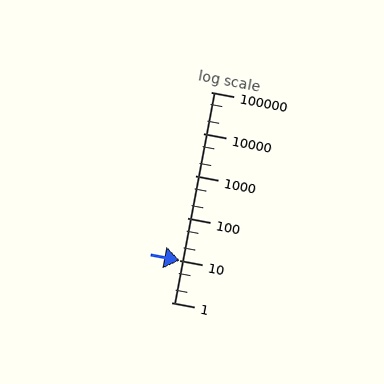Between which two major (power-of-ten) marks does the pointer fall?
The pointer is between 1 and 10.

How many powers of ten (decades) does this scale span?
The scale spans 5 decades, from 1 to 100000.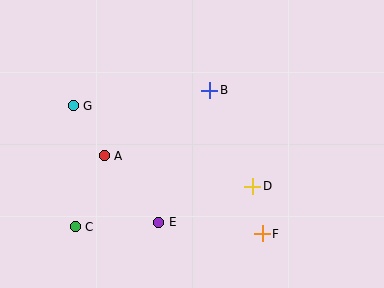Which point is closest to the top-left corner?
Point G is closest to the top-left corner.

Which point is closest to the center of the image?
Point B at (210, 90) is closest to the center.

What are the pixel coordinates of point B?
Point B is at (210, 90).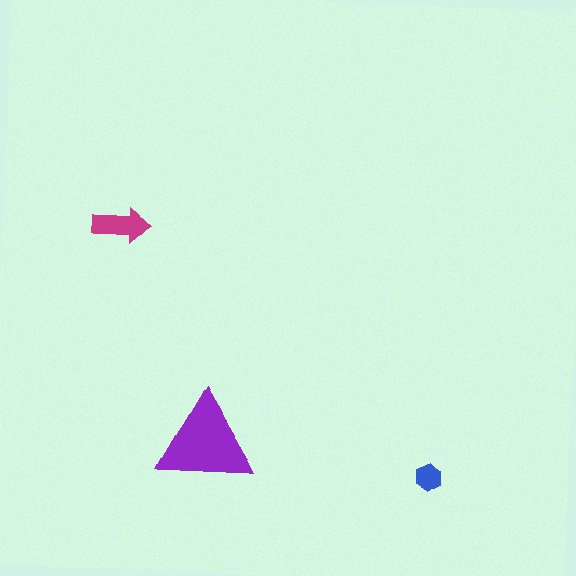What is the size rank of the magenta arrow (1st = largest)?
2nd.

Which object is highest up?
The magenta arrow is topmost.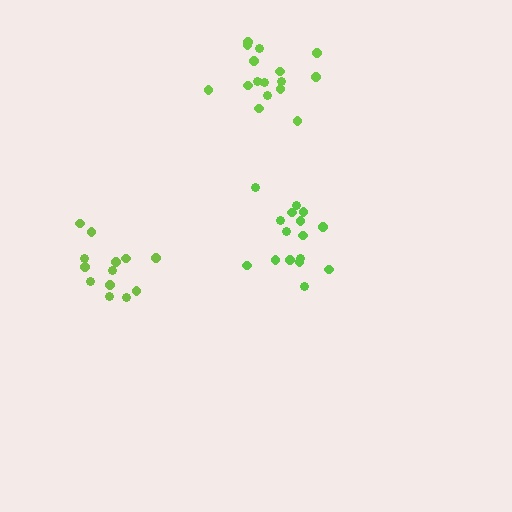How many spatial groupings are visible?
There are 3 spatial groupings.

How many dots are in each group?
Group 1: 13 dots, Group 2: 16 dots, Group 3: 16 dots (45 total).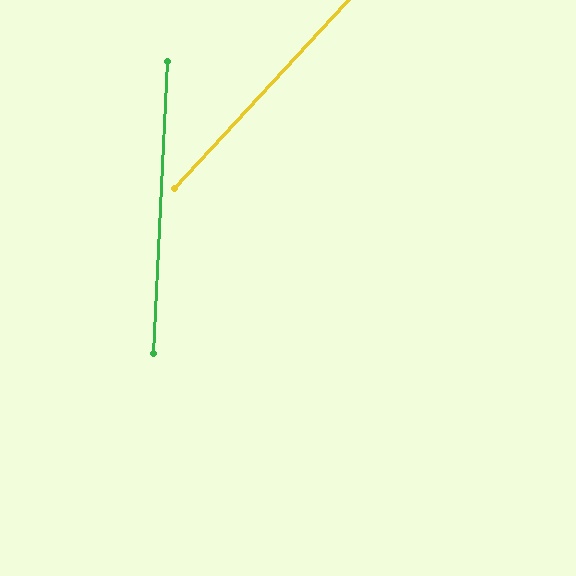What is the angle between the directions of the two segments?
Approximately 40 degrees.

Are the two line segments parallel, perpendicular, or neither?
Neither parallel nor perpendicular — they differ by about 40°.